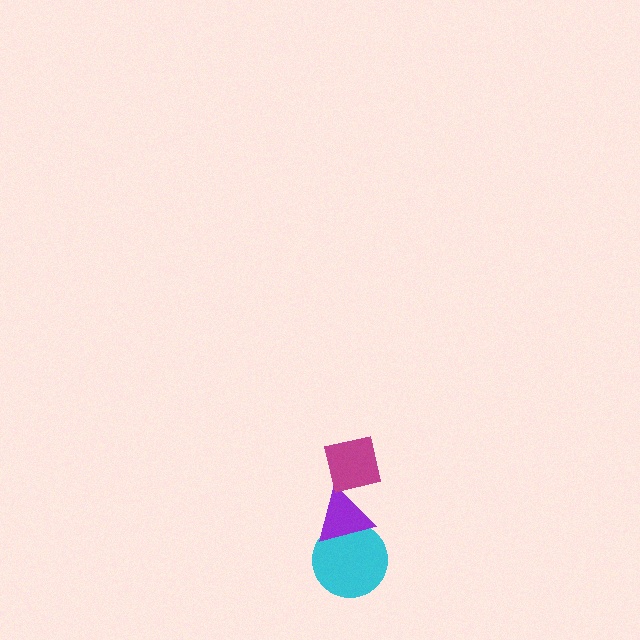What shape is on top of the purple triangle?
The magenta square is on top of the purple triangle.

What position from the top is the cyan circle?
The cyan circle is 3rd from the top.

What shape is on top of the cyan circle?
The purple triangle is on top of the cyan circle.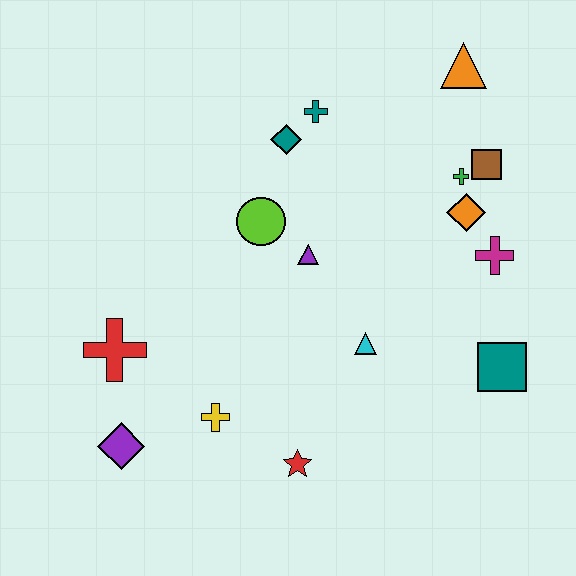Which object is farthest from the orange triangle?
The purple diamond is farthest from the orange triangle.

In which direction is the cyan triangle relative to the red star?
The cyan triangle is above the red star.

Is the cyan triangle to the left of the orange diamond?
Yes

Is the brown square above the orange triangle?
No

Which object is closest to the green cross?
The brown square is closest to the green cross.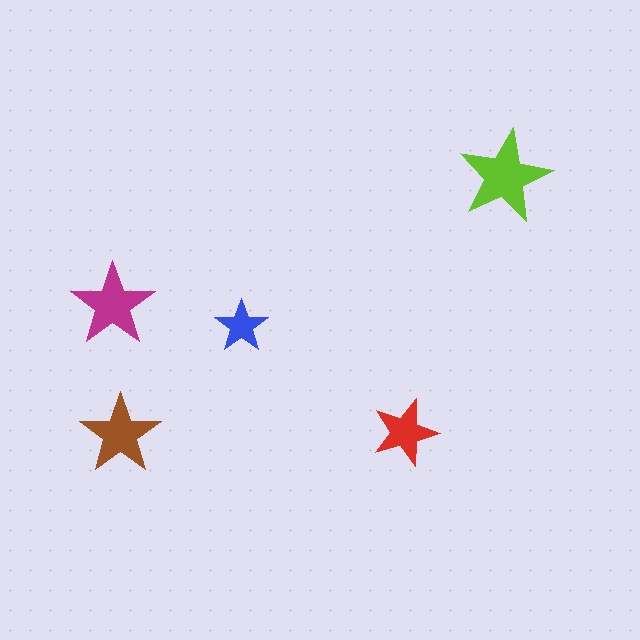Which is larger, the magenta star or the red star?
The magenta one.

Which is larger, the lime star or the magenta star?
The lime one.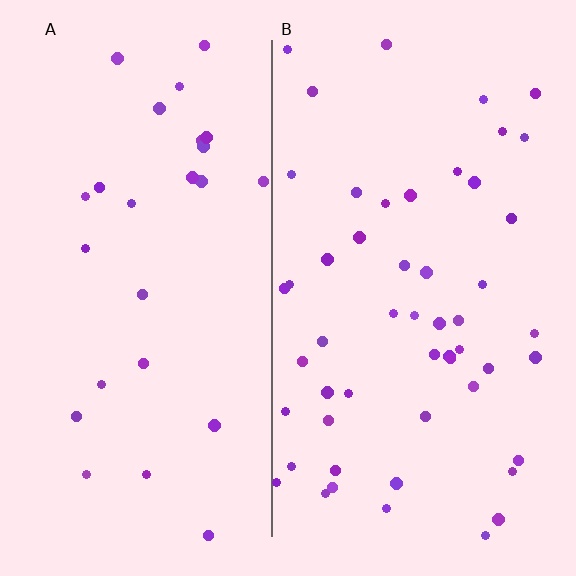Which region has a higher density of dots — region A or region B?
B (the right).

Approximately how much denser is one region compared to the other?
Approximately 1.9× — region B over region A.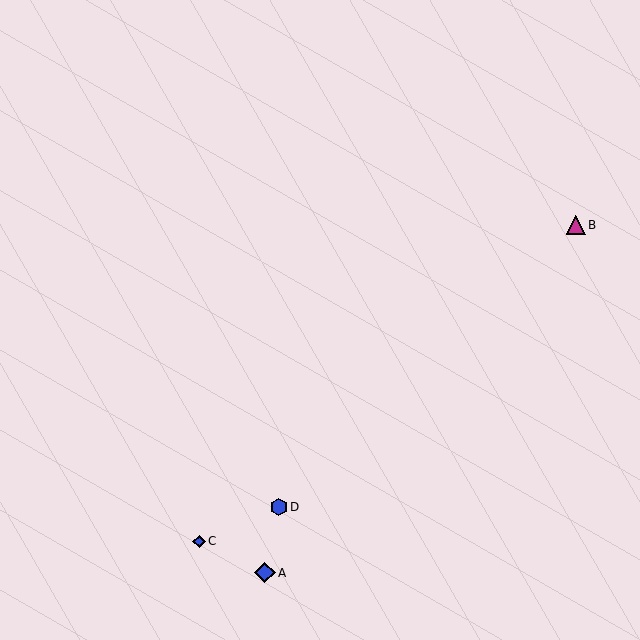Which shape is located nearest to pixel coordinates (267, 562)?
The blue diamond (labeled A) at (265, 573) is nearest to that location.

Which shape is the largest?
The blue diamond (labeled A) is the largest.